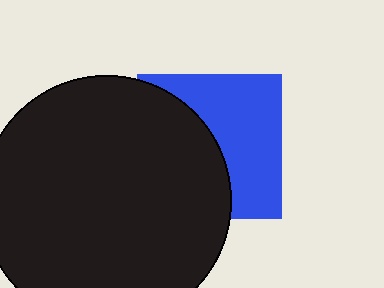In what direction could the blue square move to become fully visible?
The blue square could move right. That would shift it out from behind the black circle entirely.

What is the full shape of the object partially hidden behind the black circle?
The partially hidden object is a blue square.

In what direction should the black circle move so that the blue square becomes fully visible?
The black circle should move left. That is the shortest direction to clear the overlap and leave the blue square fully visible.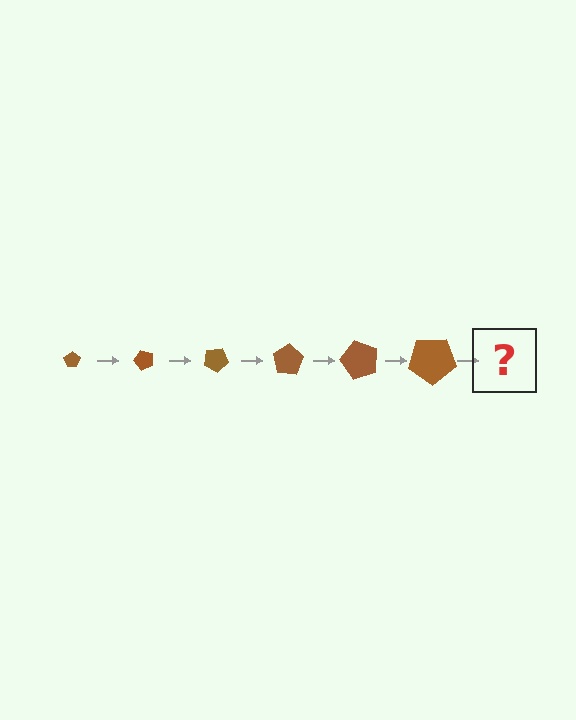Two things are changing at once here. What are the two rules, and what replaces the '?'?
The two rules are that the pentagon grows larger each step and it rotates 50 degrees each step. The '?' should be a pentagon, larger than the previous one and rotated 300 degrees from the start.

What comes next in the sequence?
The next element should be a pentagon, larger than the previous one and rotated 300 degrees from the start.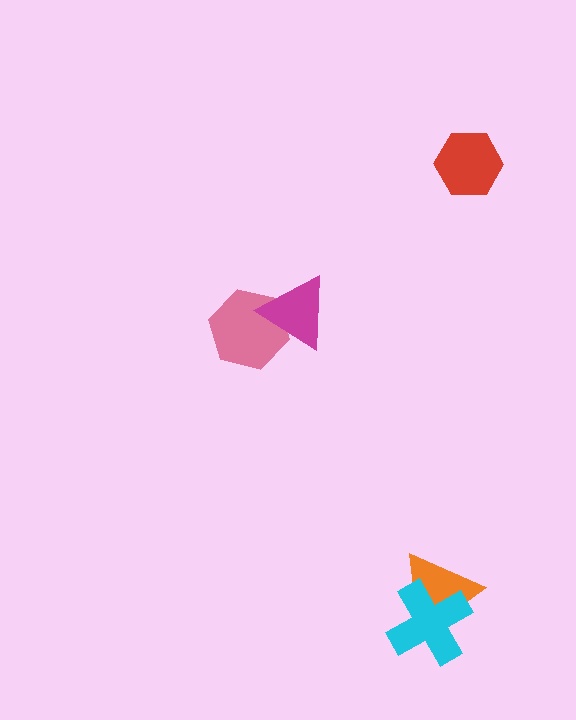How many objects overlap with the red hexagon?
0 objects overlap with the red hexagon.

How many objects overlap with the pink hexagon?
1 object overlaps with the pink hexagon.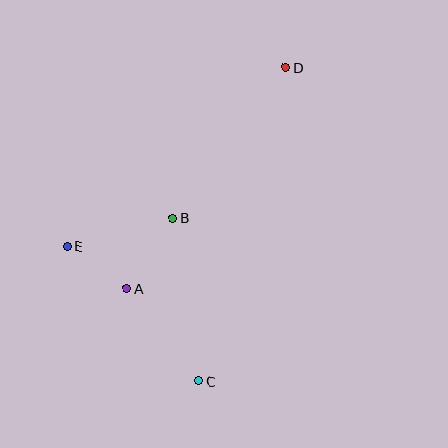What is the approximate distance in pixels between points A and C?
The distance between A and C is approximately 117 pixels.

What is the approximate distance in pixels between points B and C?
The distance between B and C is approximately 165 pixels.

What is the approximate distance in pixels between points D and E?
The distance between D and E is approximately 282 pixels.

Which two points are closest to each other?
Points A and E are closest to each other.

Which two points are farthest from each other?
Points C and D are farthest from each other.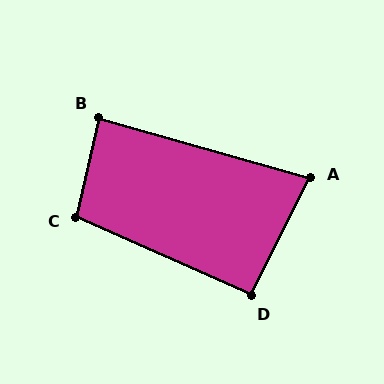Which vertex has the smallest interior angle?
A, at approximately 79 degrees.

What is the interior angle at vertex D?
Approximately 93 degrees (approximately right).